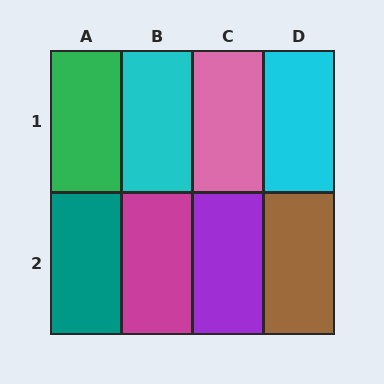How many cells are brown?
1 cell is brown.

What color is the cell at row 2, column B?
Magenta.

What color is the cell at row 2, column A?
Teal.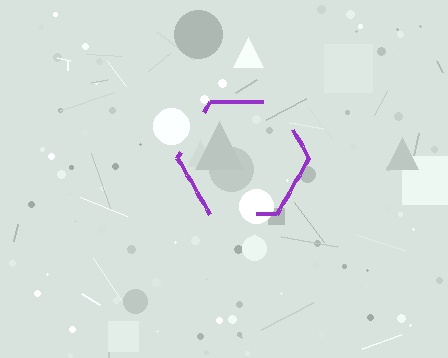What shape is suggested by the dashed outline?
The dashed outline suggests a hexagon.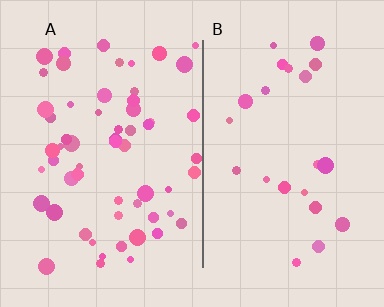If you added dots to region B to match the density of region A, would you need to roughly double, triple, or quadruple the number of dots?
Approximately triple.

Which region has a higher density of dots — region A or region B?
A (the left).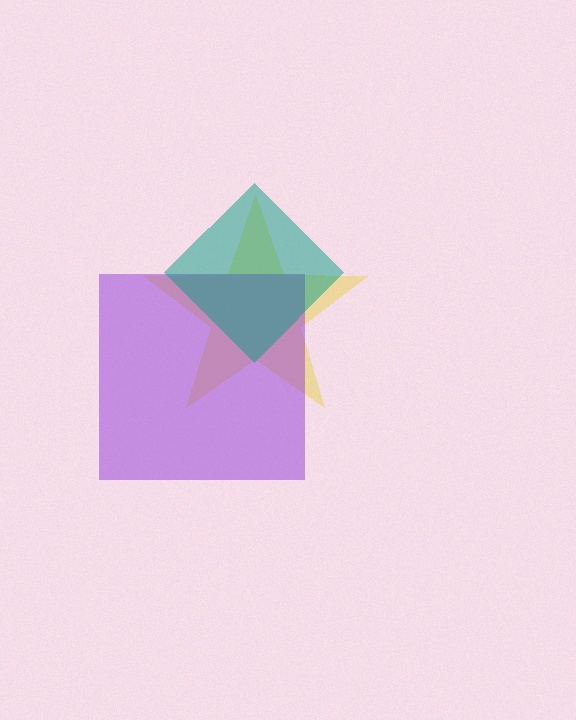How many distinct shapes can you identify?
There are 3 distinct shapes: a yellow star, a purple square, a teal diamond.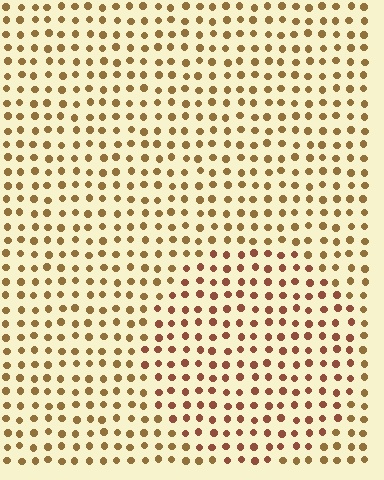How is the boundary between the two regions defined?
The boundary is defined purely by a slight shift in hue (about 25 degrees). Spacing, size, and orientation are identical on both sides.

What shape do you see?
I see a circle.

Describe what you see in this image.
The image is filled with small brown elements in a uniform arrangement. A circle-shaped region is visible where the elements are tinted to a slightly different hue, forming a subtle color boundary.